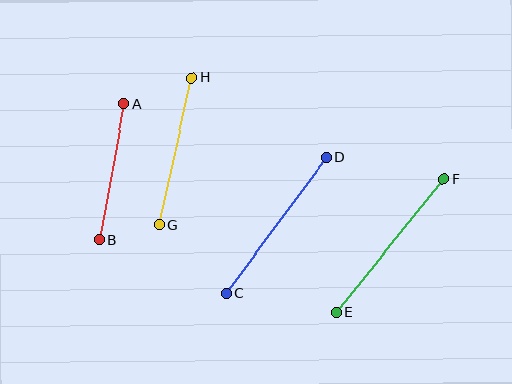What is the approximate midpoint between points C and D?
The midpoint is at approximately (276, 225) pixels.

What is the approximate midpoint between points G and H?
The midpoint is at approximately (176, 151) pixels.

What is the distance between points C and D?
The distance is approximately 169 pixels.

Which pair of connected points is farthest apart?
Points E and F are farthest apart.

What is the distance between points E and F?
The distance is approximately 171 pixels.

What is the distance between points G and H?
The distance is approximately 150 pixels.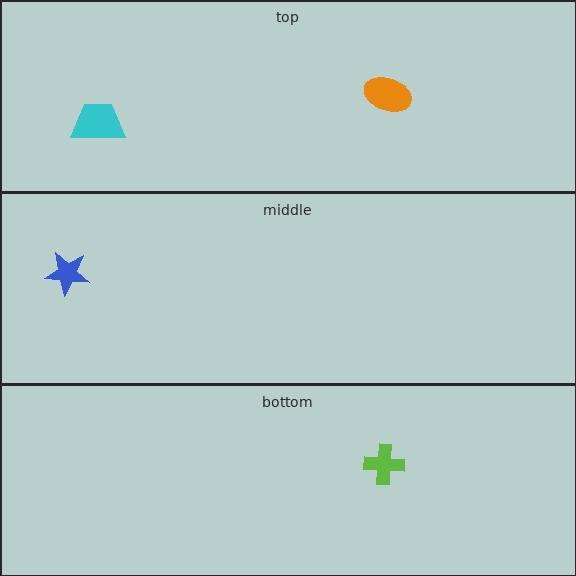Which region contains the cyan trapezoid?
The top region.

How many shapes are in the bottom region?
1.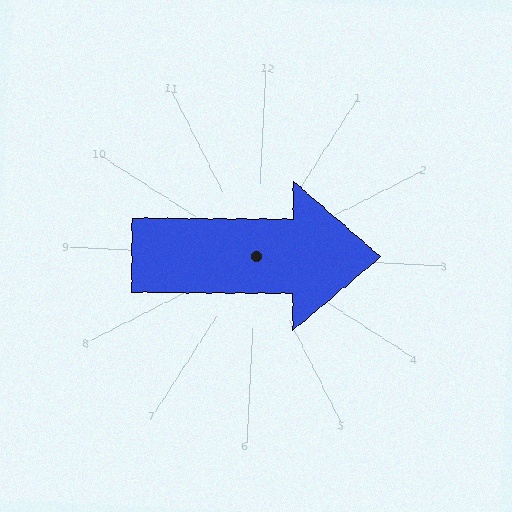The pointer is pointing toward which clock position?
Roughly 3 o'clock.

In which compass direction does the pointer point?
East.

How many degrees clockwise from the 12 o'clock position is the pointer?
Approximately 87 degrees.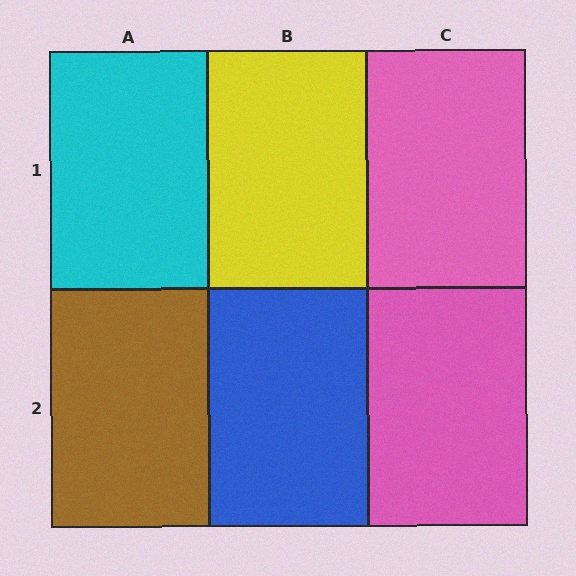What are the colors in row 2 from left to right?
Brown, blue, pink.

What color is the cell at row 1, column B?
Yellow.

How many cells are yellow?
1 cell is yellow.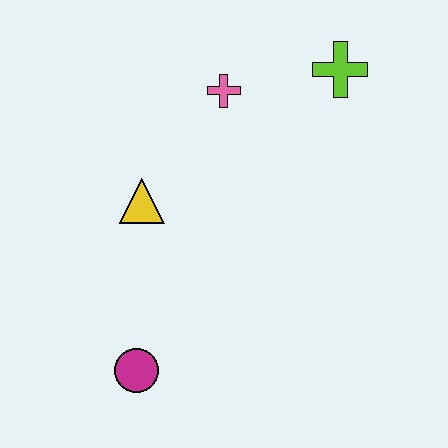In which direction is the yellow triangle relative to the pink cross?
The yellow triangle is below the pink cross.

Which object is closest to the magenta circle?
The yellow triangle is closest to the magenta circle.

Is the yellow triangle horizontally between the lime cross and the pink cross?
No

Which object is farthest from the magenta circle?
The lime cross is farthest from the magenta circle.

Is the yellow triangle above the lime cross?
No